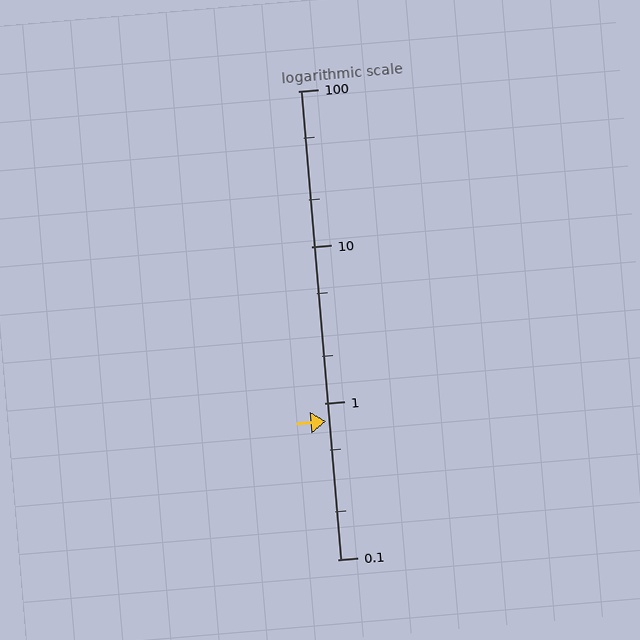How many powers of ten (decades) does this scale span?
The scale spans 3 decades, from 0.1 to 100.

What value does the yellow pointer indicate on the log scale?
The pointer indicates approximately 0.77.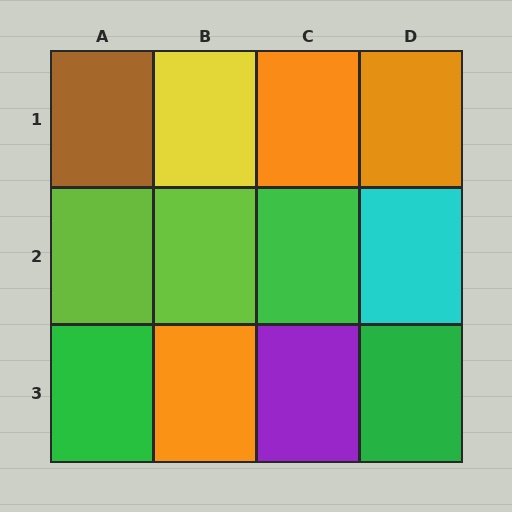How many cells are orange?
3 cells are orange.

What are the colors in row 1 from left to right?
Brown, yellow, orange, orange.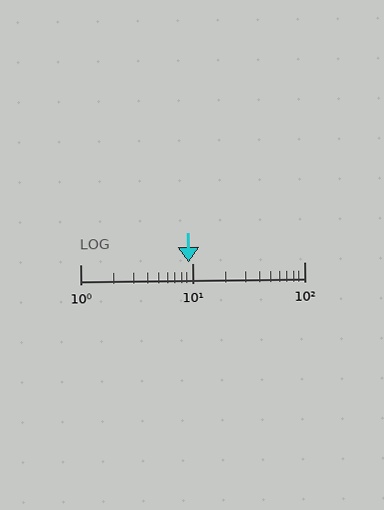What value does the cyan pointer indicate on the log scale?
The pointer indicates approximately 9.3.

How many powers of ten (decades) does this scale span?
The scale spans 2 decades, from 1 to 100.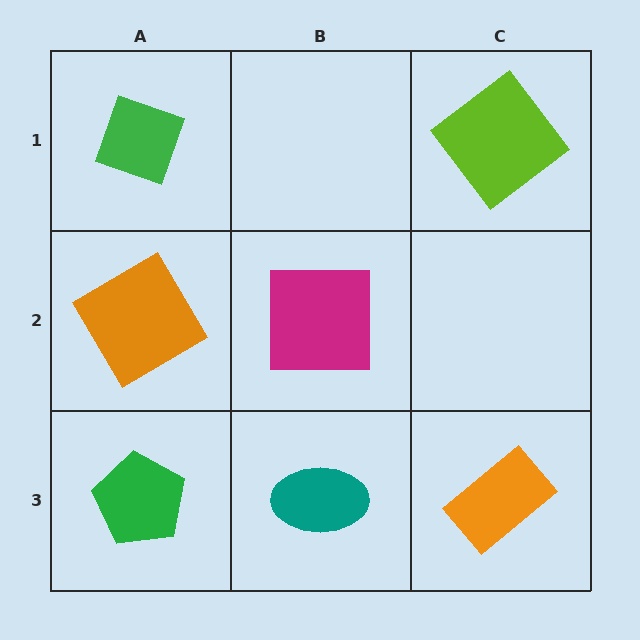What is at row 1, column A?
A green diamond.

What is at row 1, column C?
A lime diamond.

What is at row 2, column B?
A magenta square.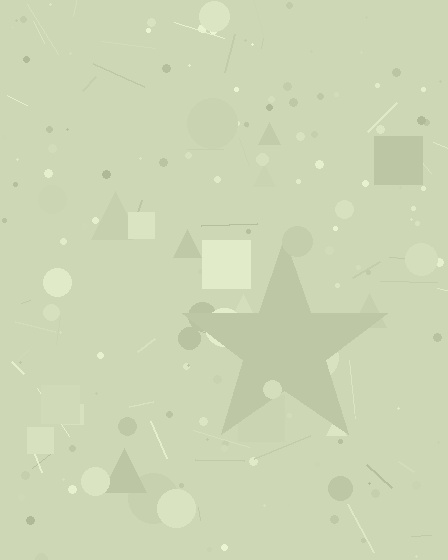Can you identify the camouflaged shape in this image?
The camouflaged shape is a star.